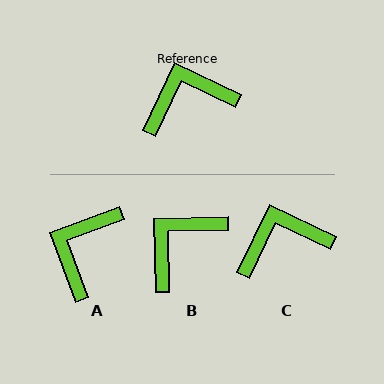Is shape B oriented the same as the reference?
No, it is off by about 27 degrees.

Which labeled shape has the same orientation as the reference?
C.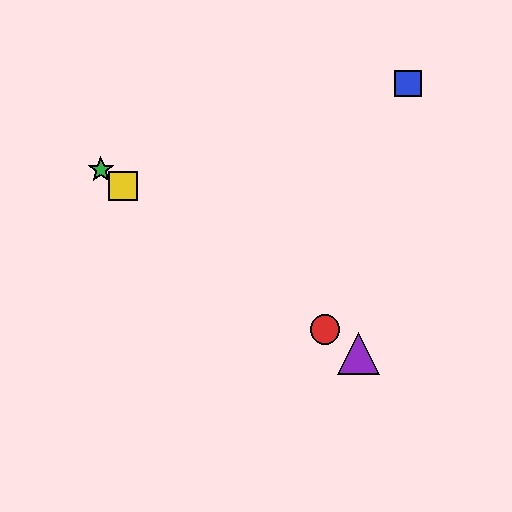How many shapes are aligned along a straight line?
4 shapes (the red circle, the green star, the yellow square, the purple triangle) are aligned along a straight line.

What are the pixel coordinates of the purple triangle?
The purple triangle is at (359, 354).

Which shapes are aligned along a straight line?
The red circle, the green star, the yellow square, the purple triangle are aligned along a straight line.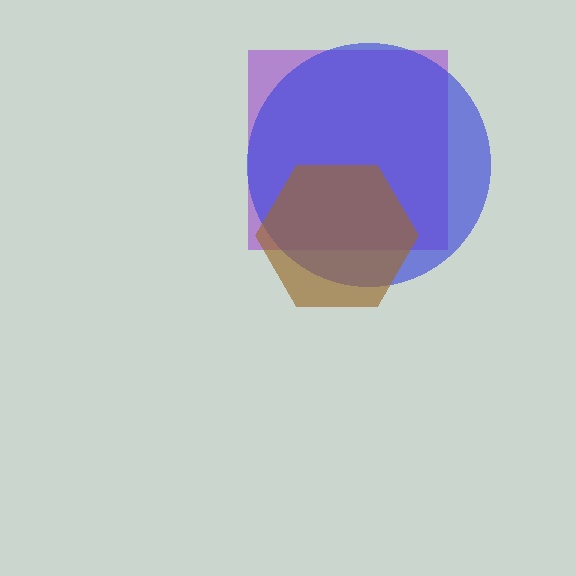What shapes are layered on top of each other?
The layered shapes are: a purple square, a blue circle, a brown hexagon.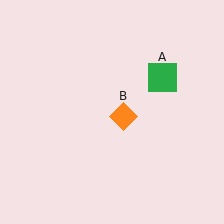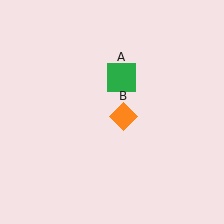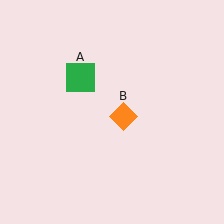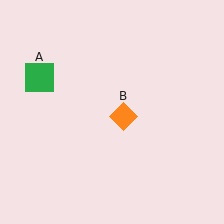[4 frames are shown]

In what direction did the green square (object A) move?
The green square (object A) moved left.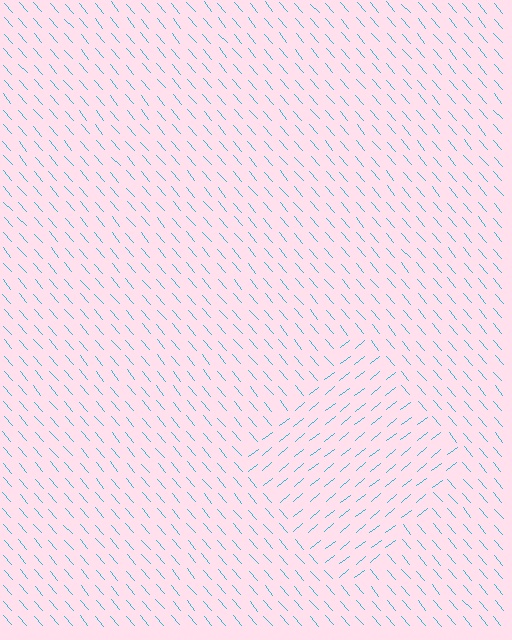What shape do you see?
I see a diamond.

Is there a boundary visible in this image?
Yes, there is a texture boundary formed by a change in line orientation.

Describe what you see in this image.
The image is filled with small cyan line segments. A diamond region in the image has lines oriented differently from the surrounding lines, creating a visible texture boundary.